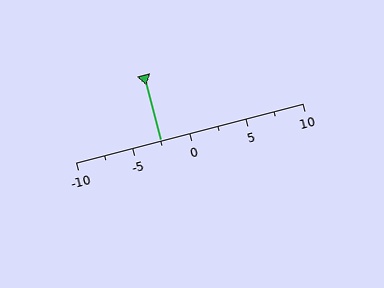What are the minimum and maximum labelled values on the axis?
The axis runs from -10 to 10.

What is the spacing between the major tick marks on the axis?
The major ticks are spaced 5 apart.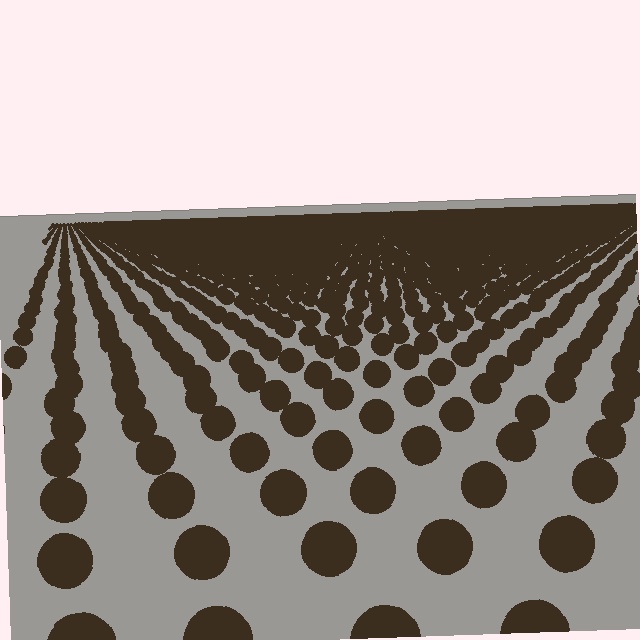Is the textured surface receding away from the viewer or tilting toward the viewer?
The surface is receding away from the viewer. Texture elements get smaller and denser toward the top.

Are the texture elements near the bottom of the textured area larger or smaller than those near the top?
Larger. Near the bottom, elements are closer to the viewer and appear at a bigger on-screen size.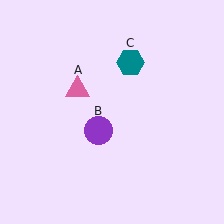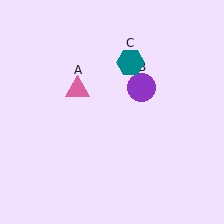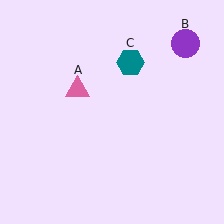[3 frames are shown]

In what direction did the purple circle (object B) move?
The purple circle (object B) moved up and to the right.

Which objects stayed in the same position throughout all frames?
Pink triangle (object A) and teal hexagon (object C) remained stationary.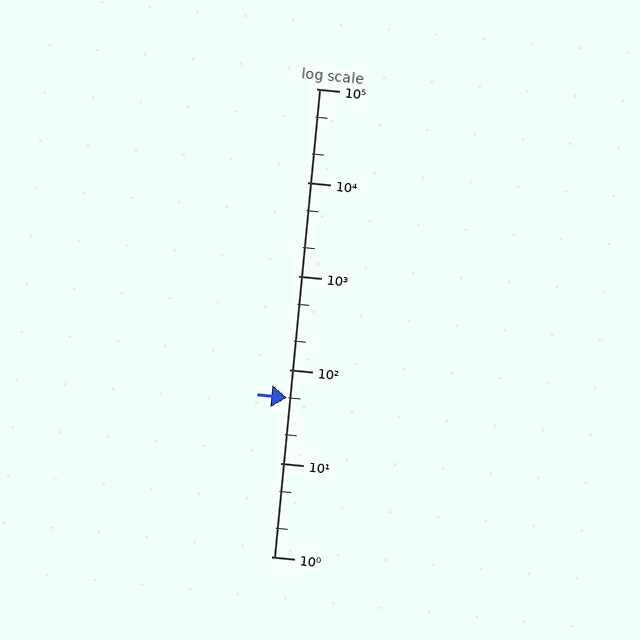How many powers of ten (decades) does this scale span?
The scale spans 5 decades, from 1 to 100000.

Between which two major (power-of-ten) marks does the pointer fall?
The pointer is between 10 and 100.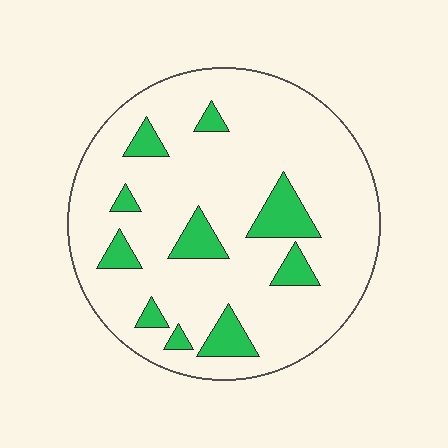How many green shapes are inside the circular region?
10.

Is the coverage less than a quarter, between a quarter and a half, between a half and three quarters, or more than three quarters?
Less than a quarter.